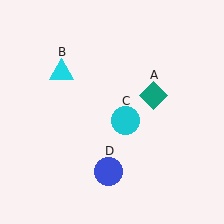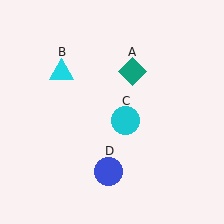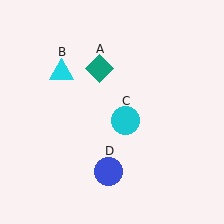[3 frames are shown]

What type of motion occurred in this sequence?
The teal diamond (object A) rotated counterclockwise around the center of the scene.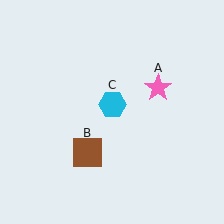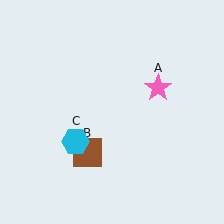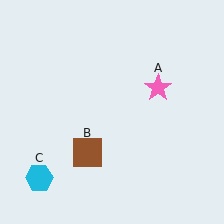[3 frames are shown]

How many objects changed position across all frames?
1 object changed position: cyan hexagon (object C).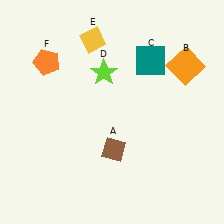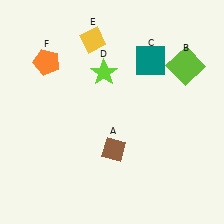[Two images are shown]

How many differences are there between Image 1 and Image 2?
There is 1 difference between the two images.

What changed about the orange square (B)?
In Image 1, B is orange. In Image 2, it changed to lime.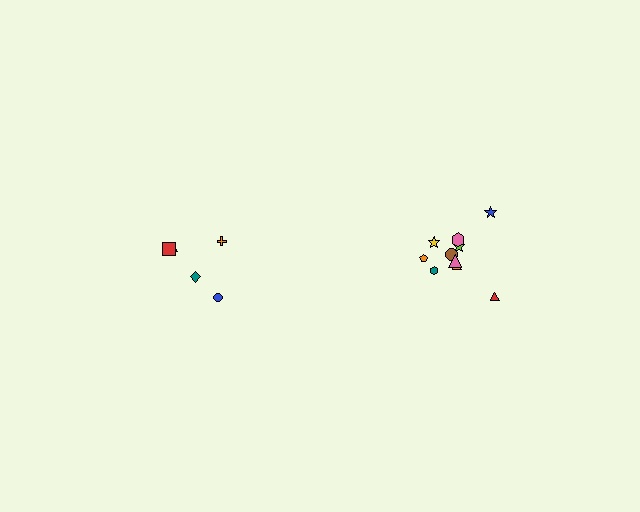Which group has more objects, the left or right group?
The right group.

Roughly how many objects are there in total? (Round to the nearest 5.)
Roughly 15 objects in total.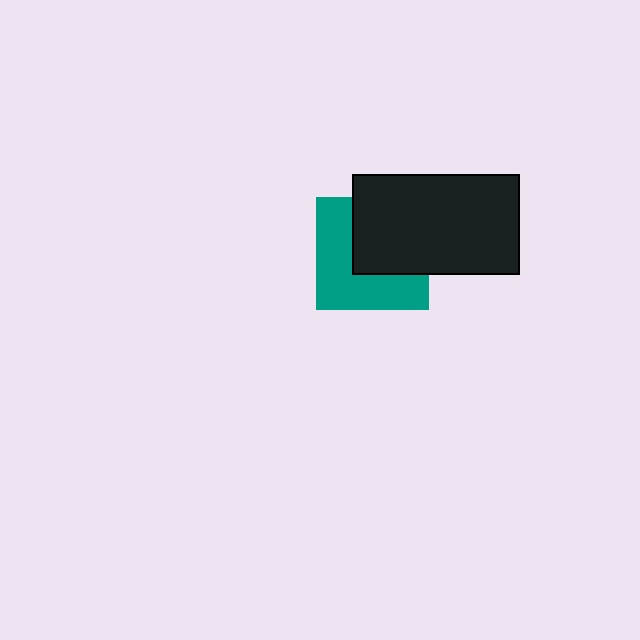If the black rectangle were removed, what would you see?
You would see the complete teal square.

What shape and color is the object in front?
The object in front is a black rectangle.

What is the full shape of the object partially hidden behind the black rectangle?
The partially hidden object is a teal square.